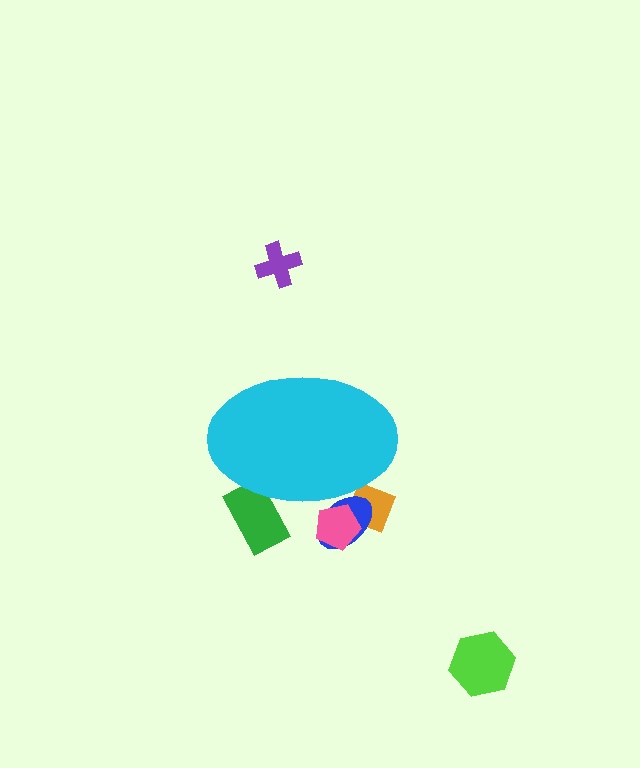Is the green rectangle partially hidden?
Yes, the green rectangle is partially hidden behind the cyan ellipse.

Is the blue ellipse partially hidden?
Yes, the blue ellipse is partially hidden behind the cyan ellipse.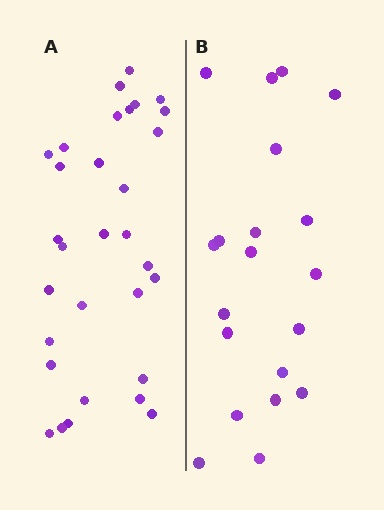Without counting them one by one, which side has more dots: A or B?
Region A (the left region) has more dots.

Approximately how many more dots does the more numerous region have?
Region A has roughly 12 or so more dots than region B.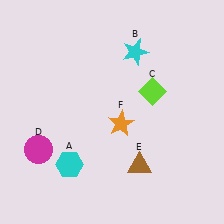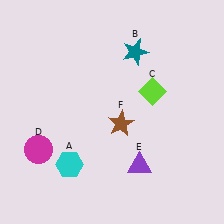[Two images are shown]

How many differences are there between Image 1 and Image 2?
There are 3 differences between the two images.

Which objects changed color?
B changed from cyan to teal. E changed from brown to purple. F changed from orange to brown.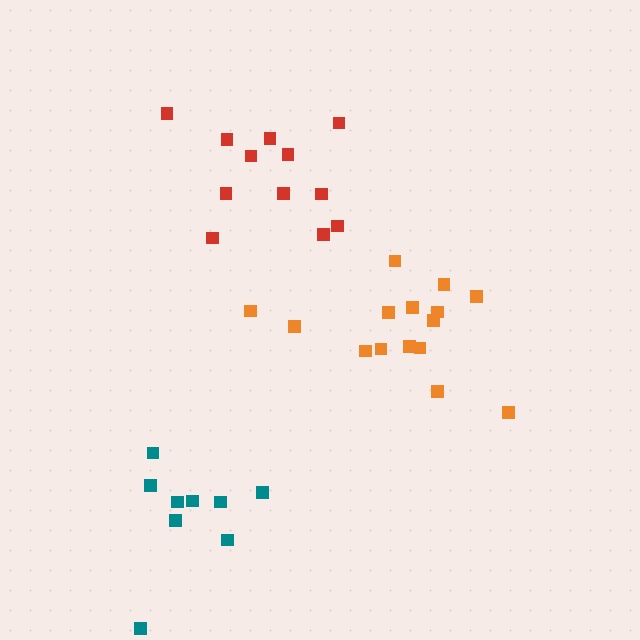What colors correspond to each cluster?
The clusters are colored: orange, red, teal.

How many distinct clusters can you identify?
There are 3 distinct clusters.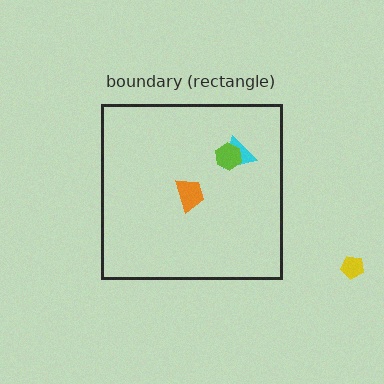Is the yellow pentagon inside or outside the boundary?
Outside.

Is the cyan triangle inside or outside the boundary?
Inside.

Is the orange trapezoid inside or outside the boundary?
Inside.